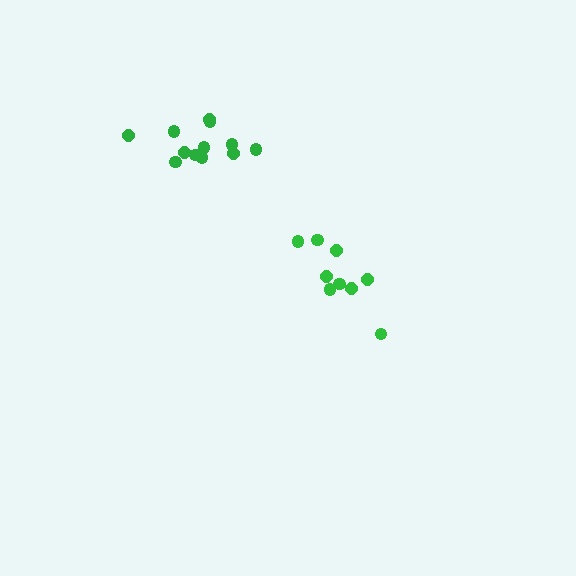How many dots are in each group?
Group 1: 9 dots, Group 2: 12 dots (21 total).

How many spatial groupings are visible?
There are 2 spatial groupings.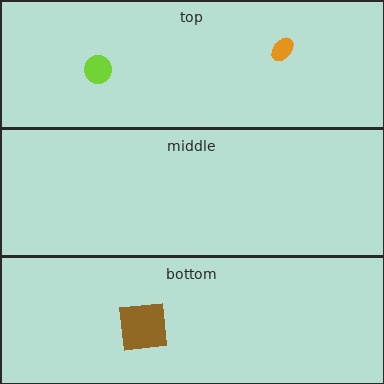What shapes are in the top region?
The orange ellipse, the lime circle.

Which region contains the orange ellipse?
The top region.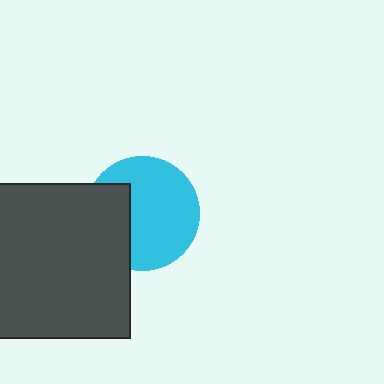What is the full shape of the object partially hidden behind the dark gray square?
The partially hidden object is a cyan circle.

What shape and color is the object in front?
The object in front is a dark gray square.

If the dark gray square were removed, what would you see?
You would see the complete cyan circle.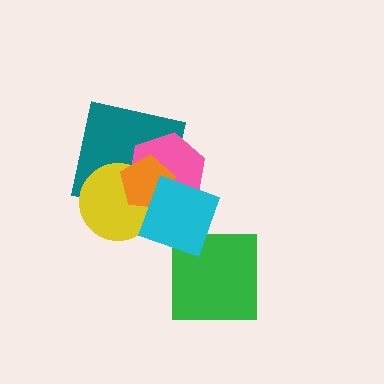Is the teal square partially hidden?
Yes, it is partially covered by another shape.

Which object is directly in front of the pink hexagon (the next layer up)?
The orange pentagon is directly in front of the pink hexagon.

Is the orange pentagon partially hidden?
Yes, it is partially covered by another shape.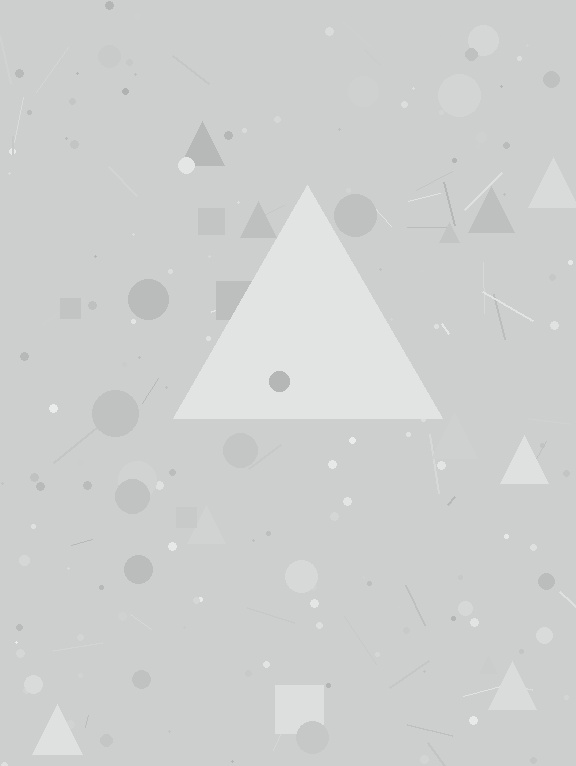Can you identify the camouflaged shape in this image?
The camouflaged shape is a triangle.